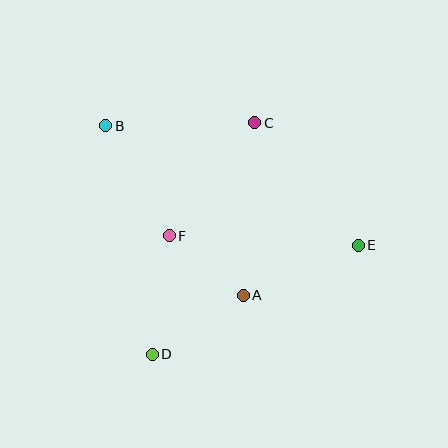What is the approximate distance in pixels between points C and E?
The distance between C and E is approximately 161 pixels.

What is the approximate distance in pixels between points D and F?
The distance between D and F is approximately 120 pixels.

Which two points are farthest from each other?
Points B and E are farthest from each other.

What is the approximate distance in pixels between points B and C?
The distance between B and C is approximately 149 pixels.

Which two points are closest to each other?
Points A and F are closest to each other.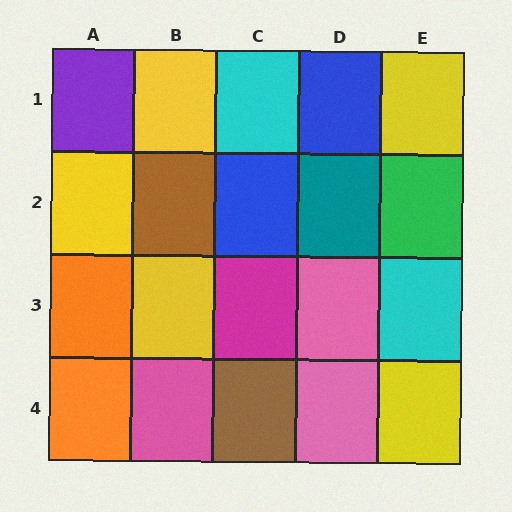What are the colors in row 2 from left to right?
Yellow, brown, blue, teal, green.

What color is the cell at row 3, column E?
Cyan.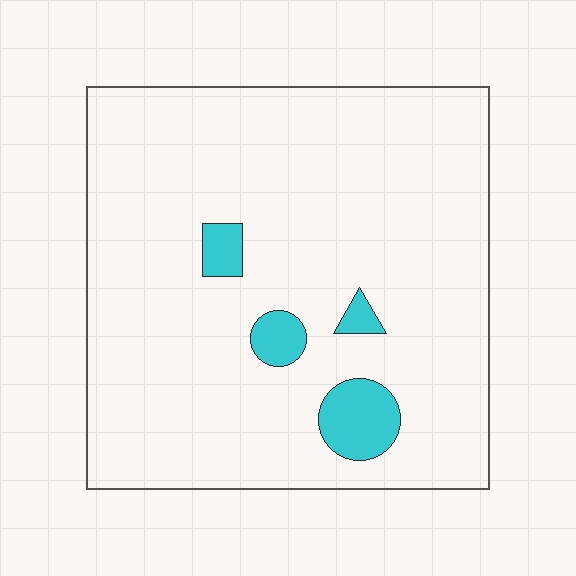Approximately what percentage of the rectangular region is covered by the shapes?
Approximately 5%.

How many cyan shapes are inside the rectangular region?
4.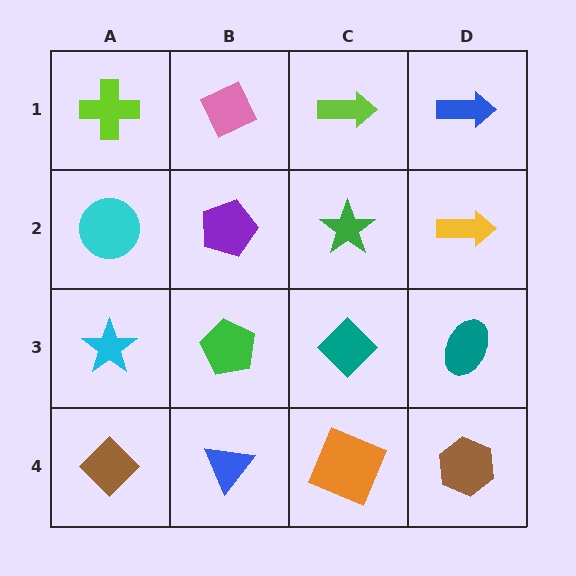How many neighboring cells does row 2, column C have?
4.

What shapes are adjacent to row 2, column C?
A lime arrow (row 1, column C), a teal diamond (row 3, column C), a purple pentagon (row 2, column B), a yellow arrow (row 2, column D).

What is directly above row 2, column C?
A lime arrow.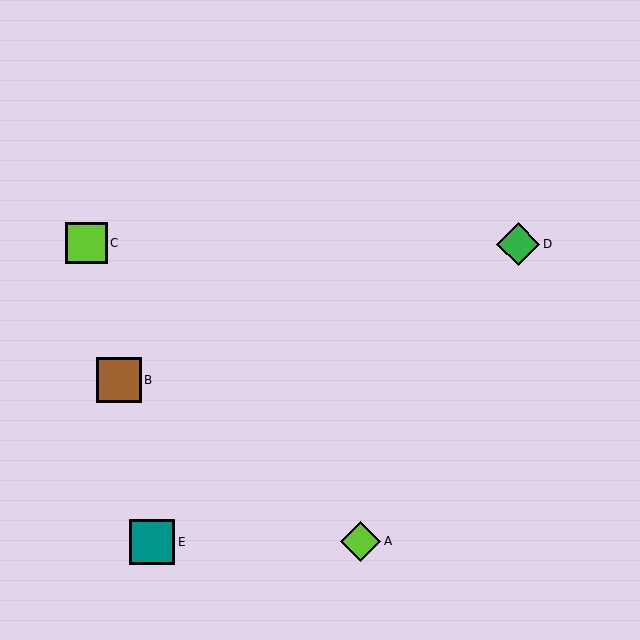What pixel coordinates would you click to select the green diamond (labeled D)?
Click at (518, 244) to select the green diamond D.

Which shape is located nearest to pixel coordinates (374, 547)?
The lime diamond (labeled A) at (361, 541) is nearest to that location.